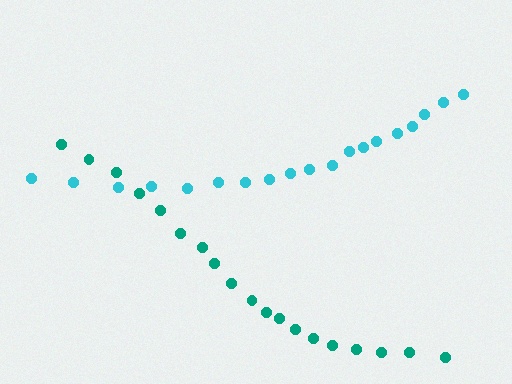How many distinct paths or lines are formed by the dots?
There are 2 distinct paths.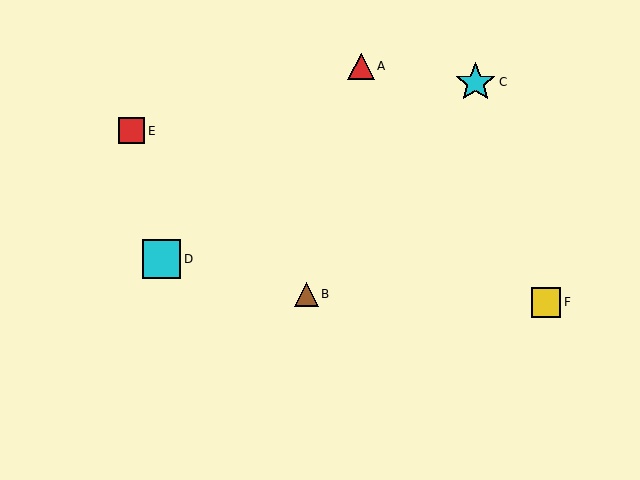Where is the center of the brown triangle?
The center of the brown triangle is at (307, 294).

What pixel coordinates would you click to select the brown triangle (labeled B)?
Click at (307, 294) to select the brown triangle B.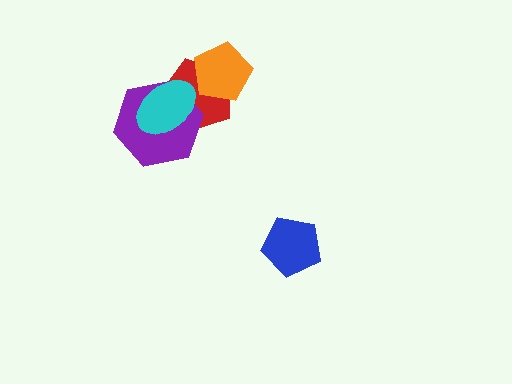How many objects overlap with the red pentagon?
3 objects overlap with the red pentagon.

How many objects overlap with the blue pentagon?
0 objects overlap with the blue pentagon.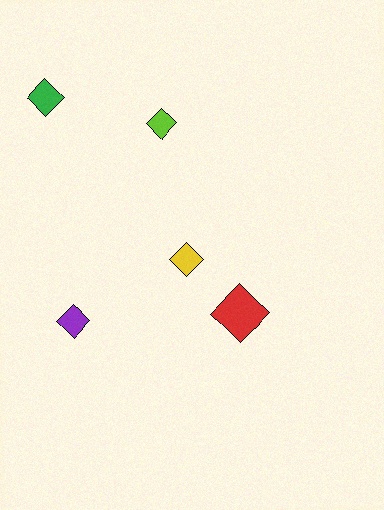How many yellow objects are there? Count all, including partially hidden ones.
There is 1 yellow object.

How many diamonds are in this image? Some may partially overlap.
There are 5 diamonds.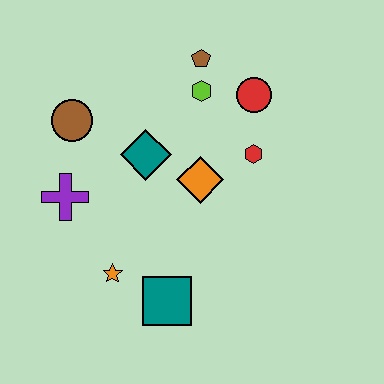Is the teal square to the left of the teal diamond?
No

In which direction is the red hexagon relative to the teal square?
The red hexagon is above the teal square.